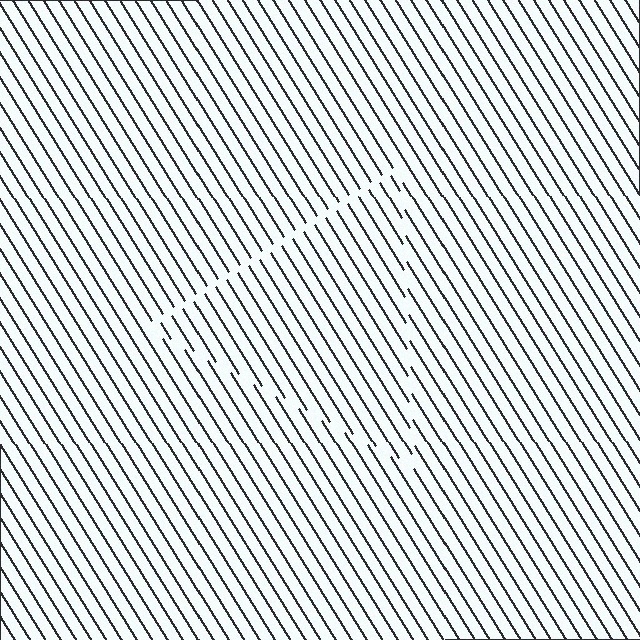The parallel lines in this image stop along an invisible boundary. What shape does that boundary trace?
An illusory triangle. The interior of the shape contains the same grating, shifted by half a period — the contour is defined by the phase discontinuity where line-ends from the inner and outer gratings abut.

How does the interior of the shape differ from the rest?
The interior of the shape contains the same grating, shifted by half a period — the contour is defined by the phase discontinuity where line-ends from the inner and outer gratings abut.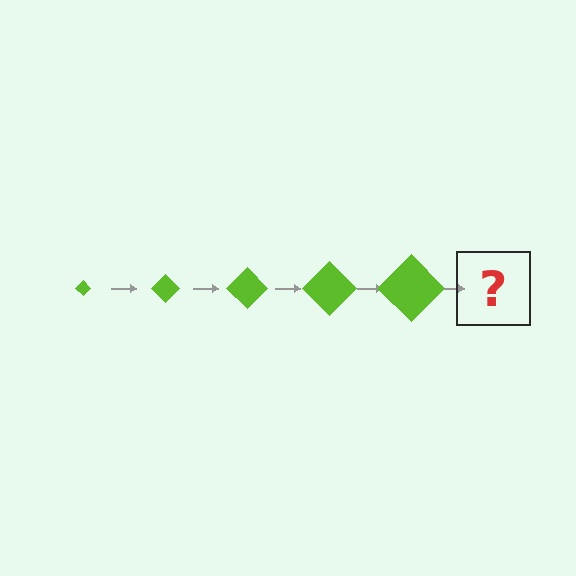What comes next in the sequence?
The next element should be a lime diamond, larger than the previous one.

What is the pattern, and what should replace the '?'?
The pattern is that the diamond gets progressively larger each step. The '?' should be a lime diamond, larger than the previous one.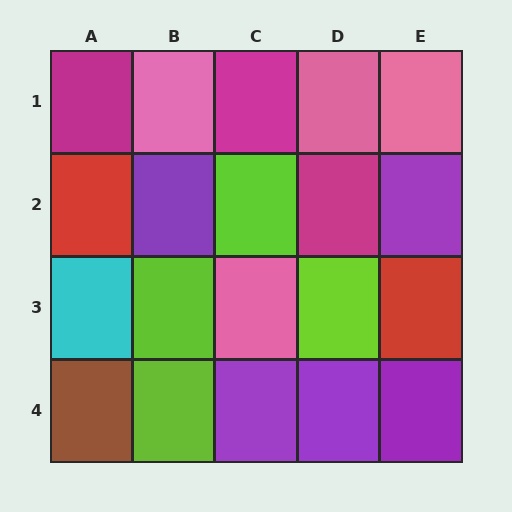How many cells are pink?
4 cells are pink.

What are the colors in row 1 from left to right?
Magenta, pink, magenta, pink, pink.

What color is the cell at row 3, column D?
Lime.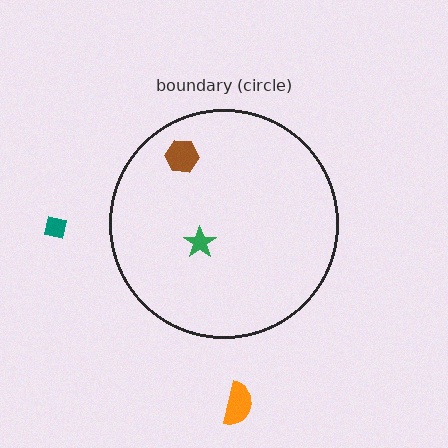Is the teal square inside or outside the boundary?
Outside.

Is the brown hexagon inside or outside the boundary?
Inside.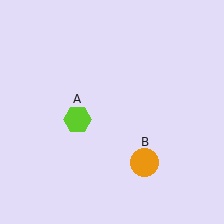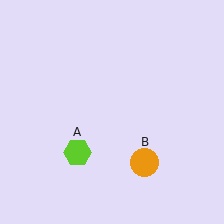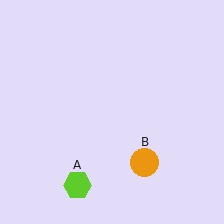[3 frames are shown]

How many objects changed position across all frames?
1 object changed position: lime hexagon (object A).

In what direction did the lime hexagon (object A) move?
The lime hexagon (object A) moved down.